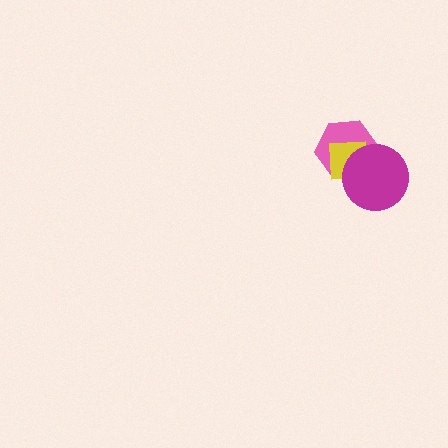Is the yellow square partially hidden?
Yes, it is partially covered by another shape.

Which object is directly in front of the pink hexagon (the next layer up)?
The yellow square is directly in front of the pink hexagon.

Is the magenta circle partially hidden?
No, no other shape covers it.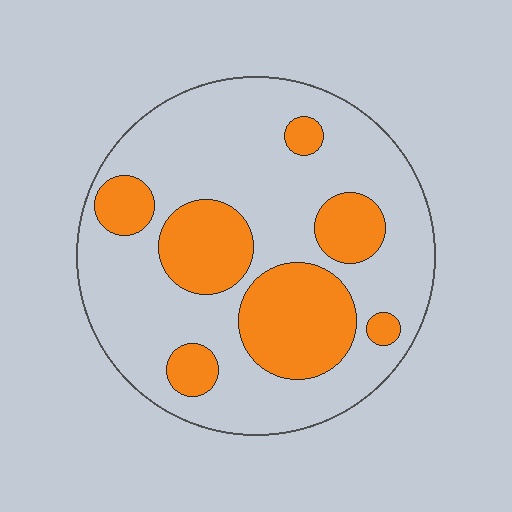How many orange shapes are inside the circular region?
7.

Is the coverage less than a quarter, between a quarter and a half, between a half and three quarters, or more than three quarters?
Between a quarter and a half.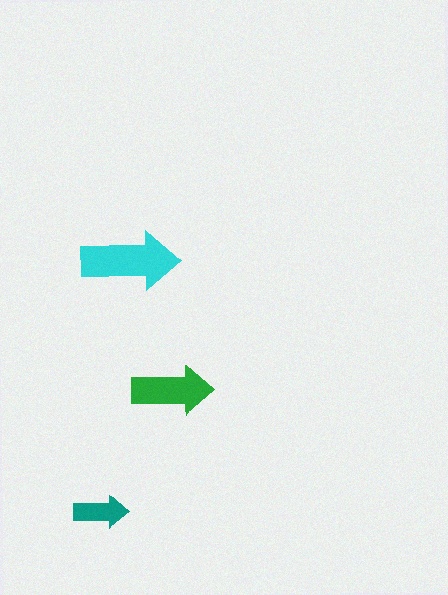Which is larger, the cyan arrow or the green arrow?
The cyan one.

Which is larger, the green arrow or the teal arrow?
The green one.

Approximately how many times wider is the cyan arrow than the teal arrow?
About 2 times wider.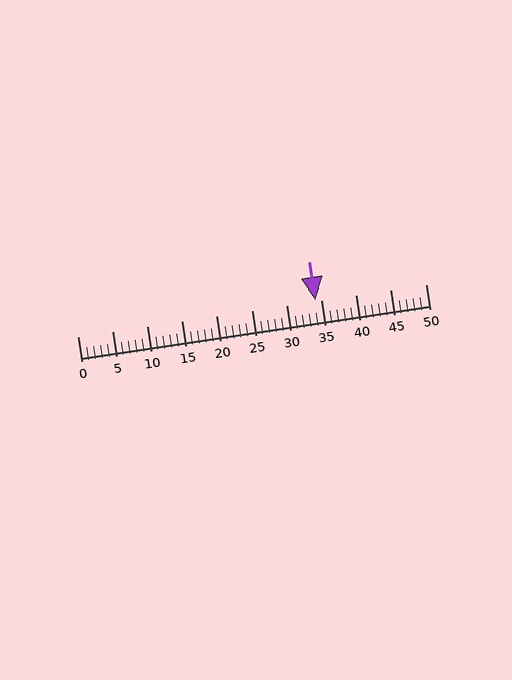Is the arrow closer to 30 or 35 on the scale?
The arrow is closer to 35.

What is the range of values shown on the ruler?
The ruler shows values from 0 to 50.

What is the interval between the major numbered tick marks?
The major tick marks are spaced 5 units apart.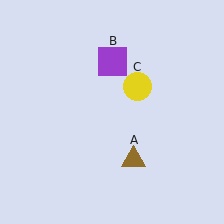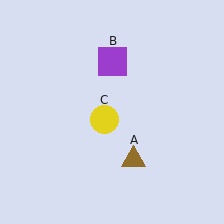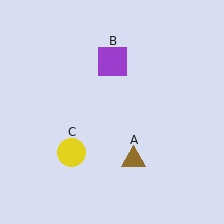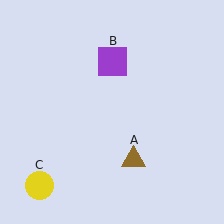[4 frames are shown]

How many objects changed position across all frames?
1 object changed position: yellow circle (object C).